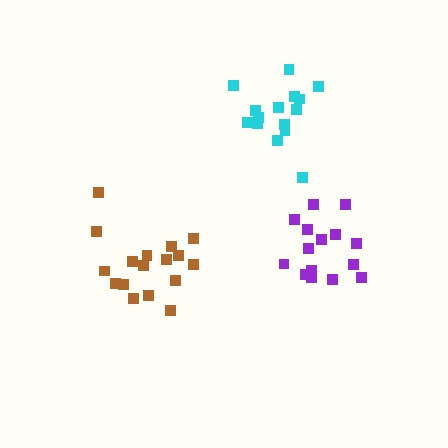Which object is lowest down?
The brown cluster is bottommost.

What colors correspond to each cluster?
The clusters are colored: purple, brown, cyan.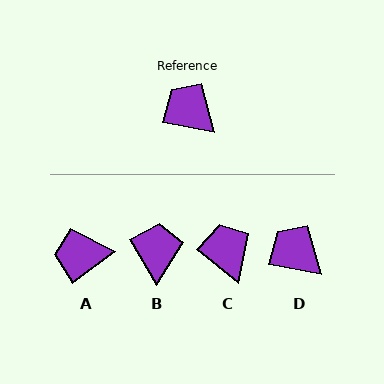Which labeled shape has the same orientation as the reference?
D.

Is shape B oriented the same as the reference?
No, it is off by about 48 degrees.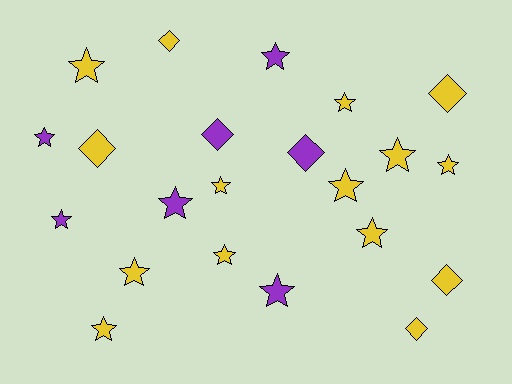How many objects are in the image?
There are 22 objects.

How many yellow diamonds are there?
There are 5 yellow diamonds.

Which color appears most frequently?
Yellow, with 15 objects.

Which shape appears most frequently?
Star, with 15 objects.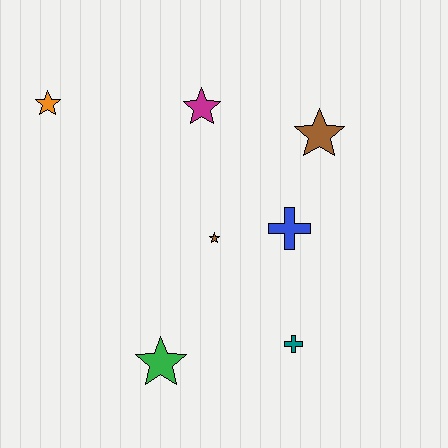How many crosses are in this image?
There are 2 crosses.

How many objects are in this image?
There are 7 objects.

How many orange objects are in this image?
There is 1 orange object.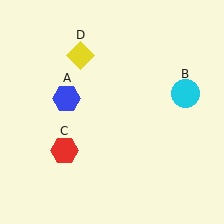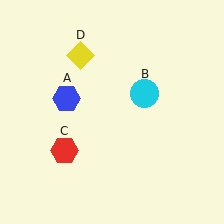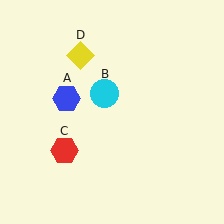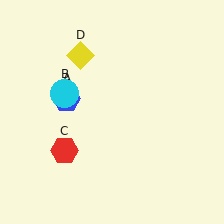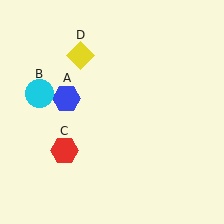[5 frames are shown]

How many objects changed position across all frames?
1 object changed position: cyan circle (object B).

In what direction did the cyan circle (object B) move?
The cyan circle (object B) moved left.